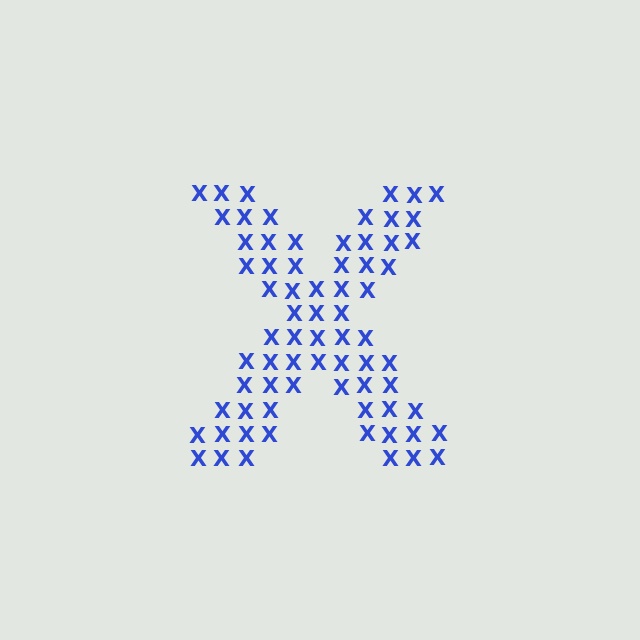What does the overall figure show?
The overall figure shows the letter X.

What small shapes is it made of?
It is made of small letter X's.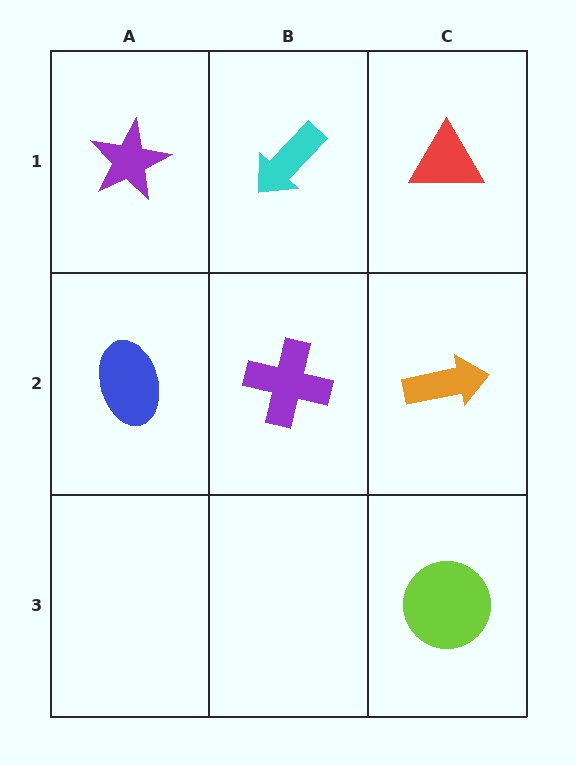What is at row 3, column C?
A lime circle.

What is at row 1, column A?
A purple star.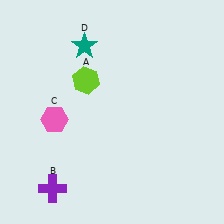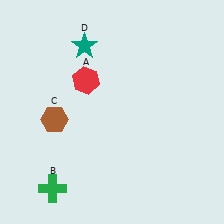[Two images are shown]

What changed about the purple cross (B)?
In Image 1, B is purple. In Image 2, it changed to green.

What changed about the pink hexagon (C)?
In Image 1, C is pink. In Image 2, it changed to brown.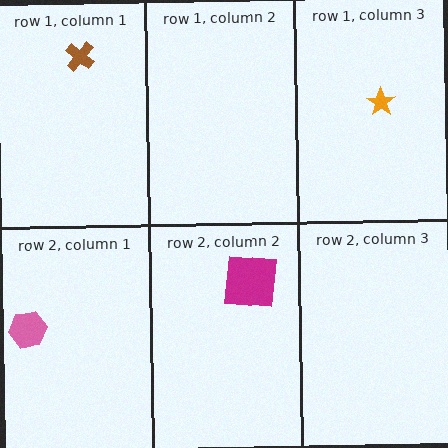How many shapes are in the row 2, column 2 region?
1.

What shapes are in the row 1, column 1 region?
The brown cross.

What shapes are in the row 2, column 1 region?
The pink hexagon.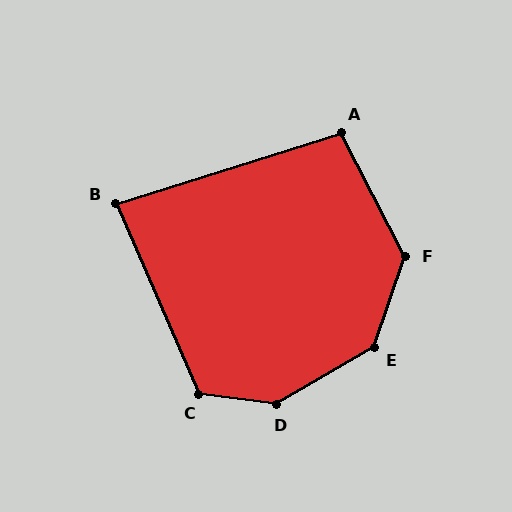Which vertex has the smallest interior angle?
B, at approximately 84 degrees.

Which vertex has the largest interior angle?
D, at approximately 142 degrees.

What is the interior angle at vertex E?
Approximately 139 degrees (obtuse).